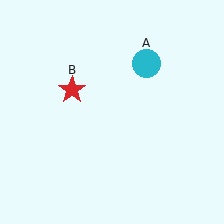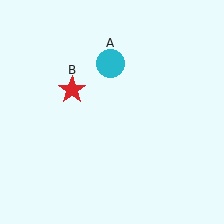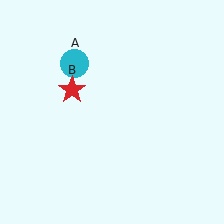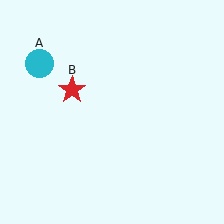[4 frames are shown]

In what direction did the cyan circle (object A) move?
The cyan circle (object A) moved left.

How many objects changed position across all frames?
1 object changed position: cyan circle (object A).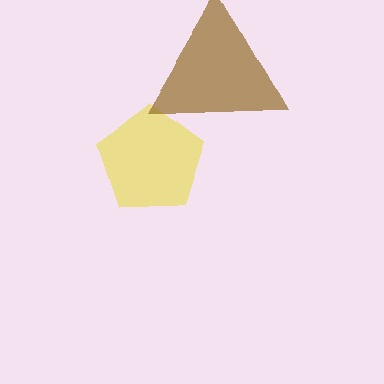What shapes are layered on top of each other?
The layered shapes are: a yellow pentagon, a brown triangle.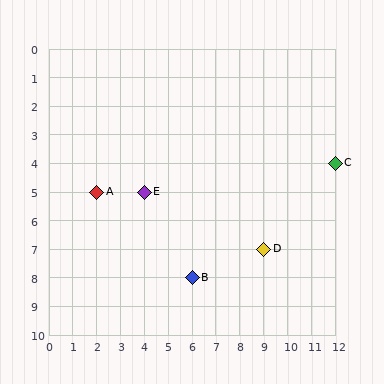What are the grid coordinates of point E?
Point E is at grid coordinates (4, 5).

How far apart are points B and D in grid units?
Points B and D are 3 columns and 1 row apart (about 3.2 grid units diagonally).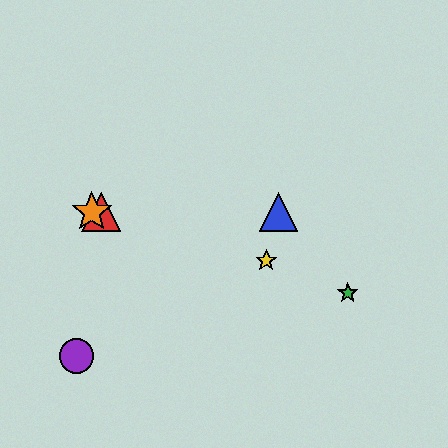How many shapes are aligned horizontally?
3 shapes (the red triangle, the blue triangle, the orange star) are aligned horizontally.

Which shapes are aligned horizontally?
The red triangle, the blue triangle, the orange star are aligned horizontally.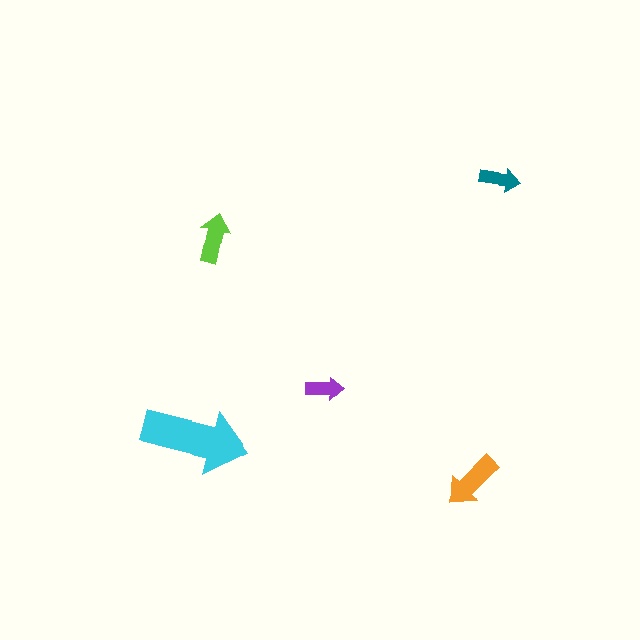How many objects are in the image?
There are 5 objects in the image.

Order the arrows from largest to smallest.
the cyan one, the orange one, the lime one, the teal one, the purple one.